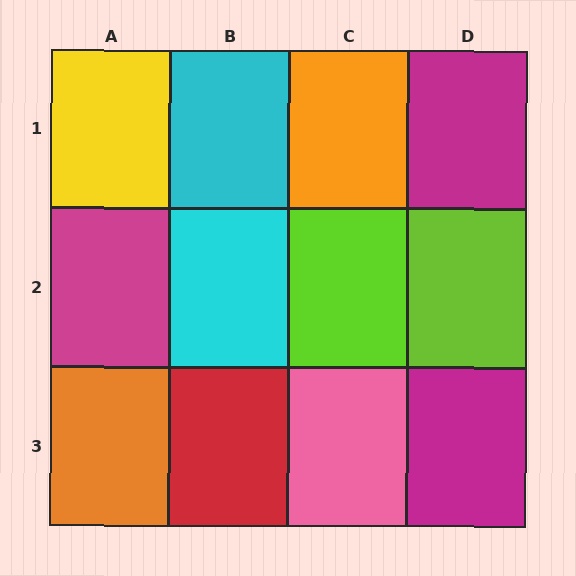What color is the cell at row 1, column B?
Cyan.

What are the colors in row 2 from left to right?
Magenta, cyan, lime, lime.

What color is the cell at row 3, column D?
Magenta.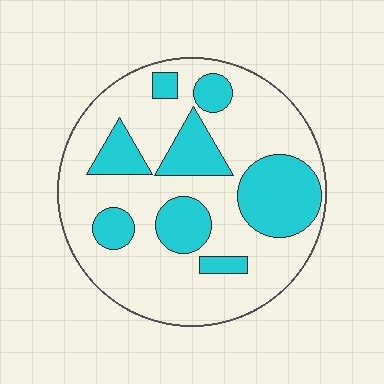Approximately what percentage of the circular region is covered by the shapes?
Approximately 30%.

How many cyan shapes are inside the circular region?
8.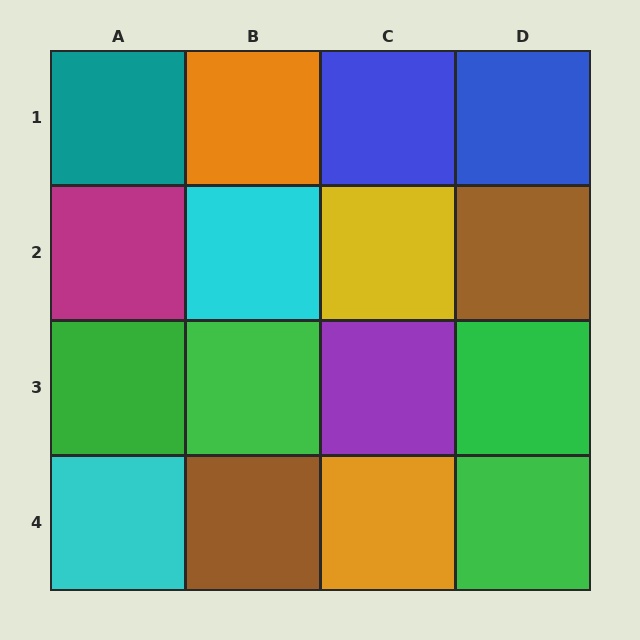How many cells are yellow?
1 cell is yellow.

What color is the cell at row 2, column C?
Yellow.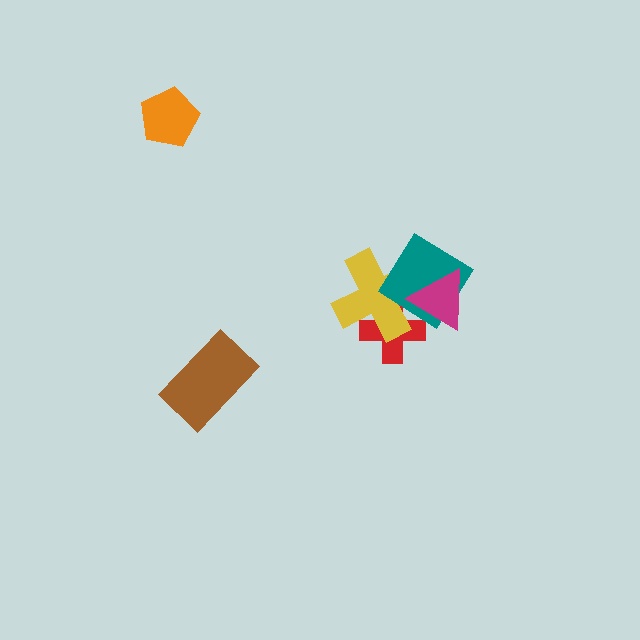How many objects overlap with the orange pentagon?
0 objects overlap with the orange pentagon.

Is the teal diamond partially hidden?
Yes, it is partially covered by another shape.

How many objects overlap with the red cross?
3 objects overlap with the red cross.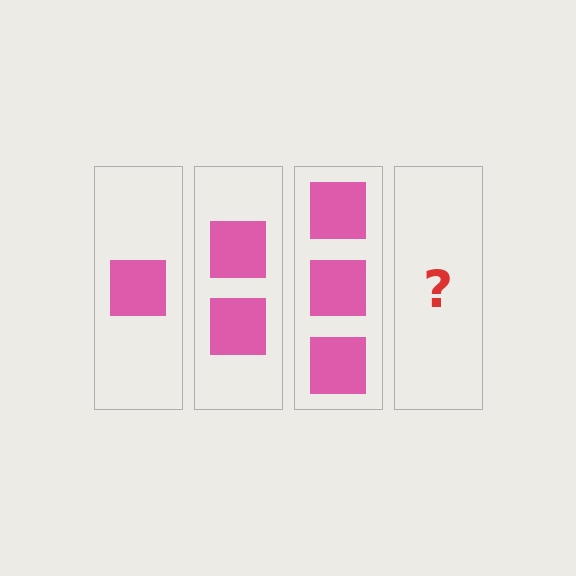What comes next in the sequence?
The next element should be 4 squares.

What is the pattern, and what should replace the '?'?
The pattern is that each step adds one more square. The '?' should be 4 squares.